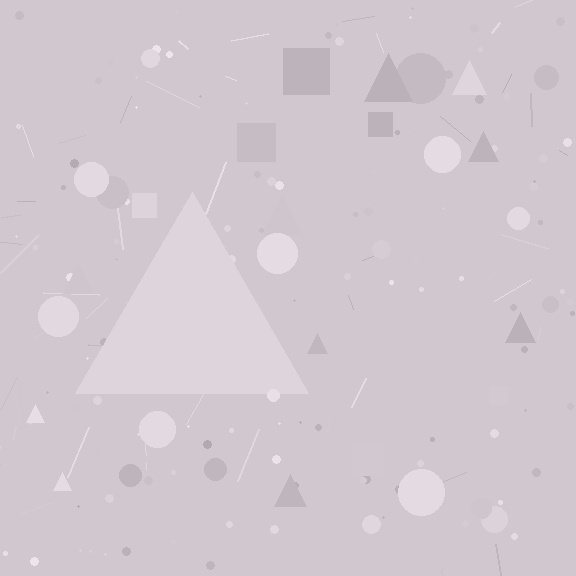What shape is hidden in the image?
A triangle is hidden in the image.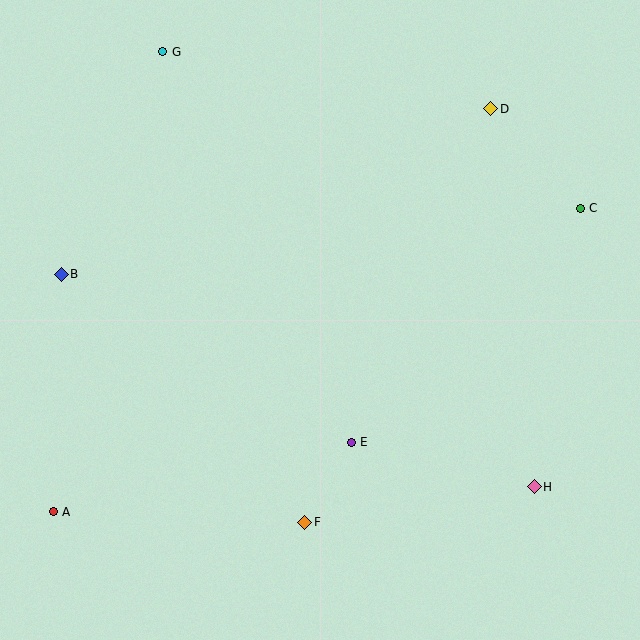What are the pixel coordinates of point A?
Point A is at (53, 512).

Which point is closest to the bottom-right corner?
Point H is closest to the bottom-right corner.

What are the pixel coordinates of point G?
Point G is at (162, 52).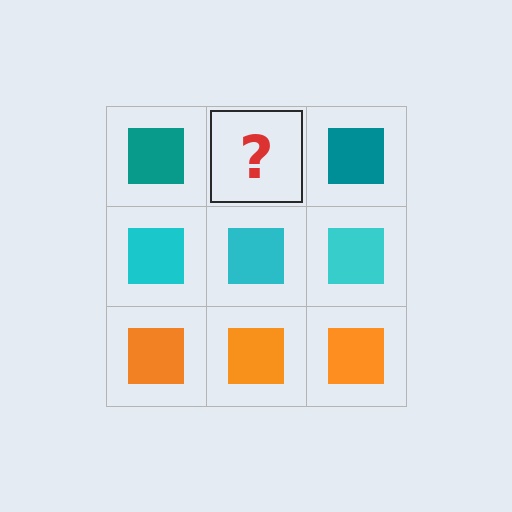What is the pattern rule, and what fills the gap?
The rule is that each row has a consistent color. The gap should be filled with a teal square.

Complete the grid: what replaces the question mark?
The question mark should be replaced with a teal square.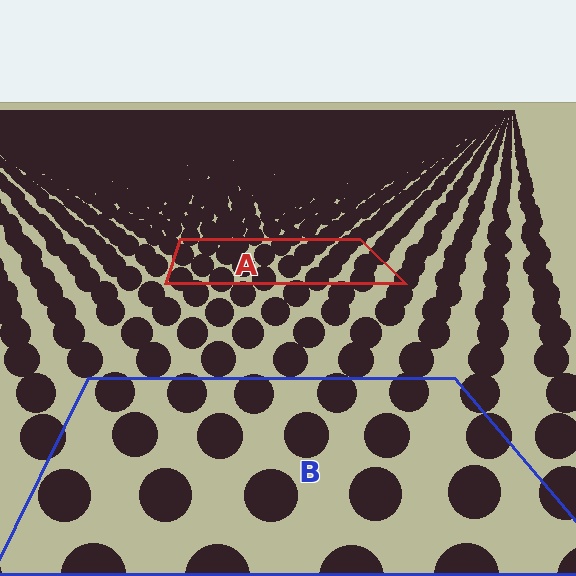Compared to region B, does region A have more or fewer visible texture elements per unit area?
Region A has more texture elements per unit area — they are packed more densely because it is farther away.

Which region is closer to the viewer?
Region B is closer. The texture elements there are larger and more spread out.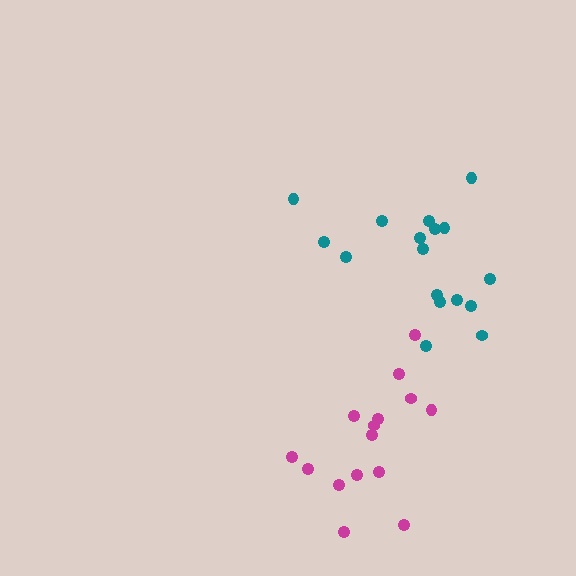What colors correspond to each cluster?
The clusters are colored: magenta, teal.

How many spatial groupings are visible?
There are 2 spatial groupings.